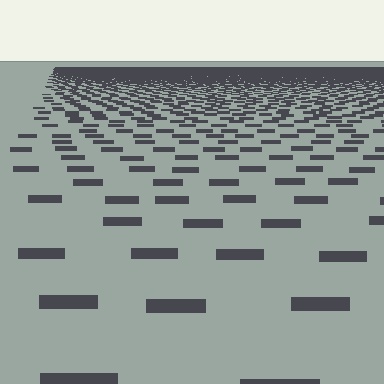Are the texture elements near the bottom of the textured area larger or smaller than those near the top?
Larger. Near the bottom, elements are closer to the viewer and appear at a bigger on-screen size.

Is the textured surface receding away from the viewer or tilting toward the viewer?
The surface is receding away from the viewer. Texture elements get smaller and denser toward the top.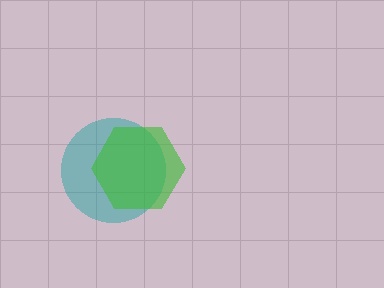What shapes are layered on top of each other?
The layered shapes are: a teal circle, a green hexagon.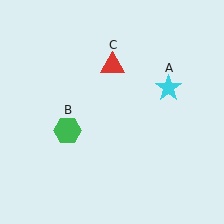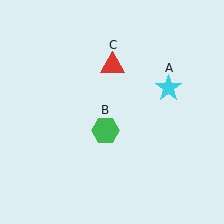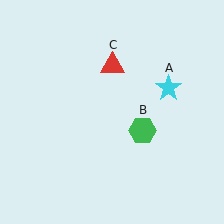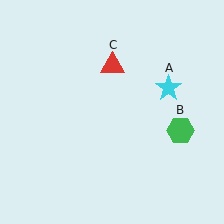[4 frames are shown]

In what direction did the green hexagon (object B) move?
The green hexagon (object B) moved right.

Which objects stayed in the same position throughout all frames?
Cyan star (object A) and red triangle (object C) remained stationary.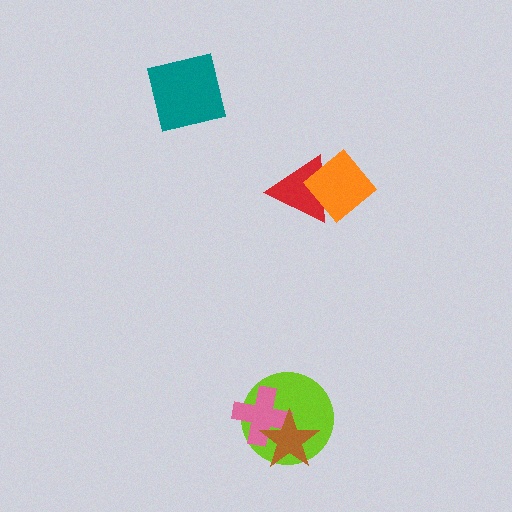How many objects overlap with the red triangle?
1 object overlaps with the red triangle.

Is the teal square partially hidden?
No, no other shape covers it.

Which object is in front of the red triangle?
The orange diamond is in front of the red triangle.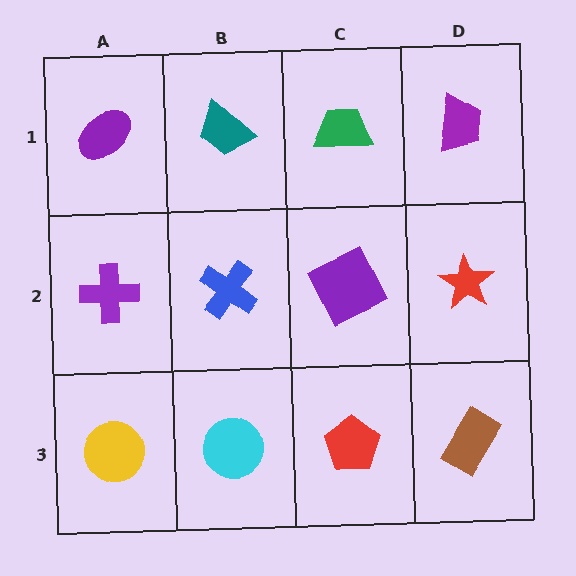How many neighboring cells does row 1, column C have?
3.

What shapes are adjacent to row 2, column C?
A green trapezoid (row 1, column C), a red pentagon (row 3, column C), a blue cross (row 2, column B), a red star (row 2, column D).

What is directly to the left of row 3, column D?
A red pentagon.